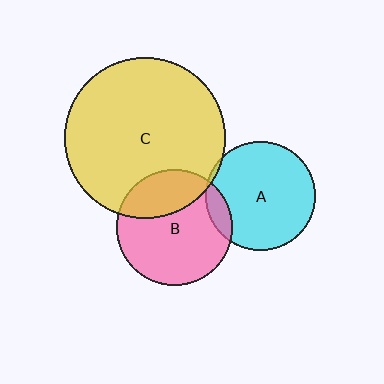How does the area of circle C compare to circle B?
Approximately 1.9 times.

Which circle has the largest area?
Circle C (yellow).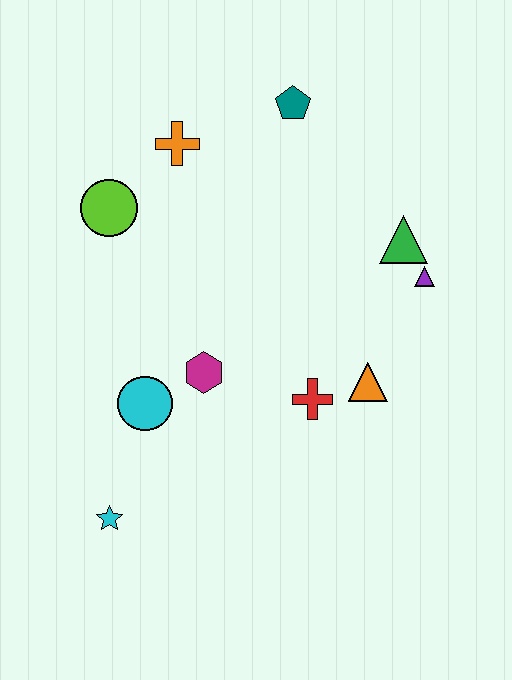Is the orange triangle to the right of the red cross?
Yes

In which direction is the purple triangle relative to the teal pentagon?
The purple triangle is below the teal pentagon.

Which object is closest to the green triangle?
The purple triangle is closest to the green triangle.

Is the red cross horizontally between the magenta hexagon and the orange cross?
No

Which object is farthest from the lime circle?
The purple triangle is farthest from the lime circle.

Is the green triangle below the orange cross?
Yes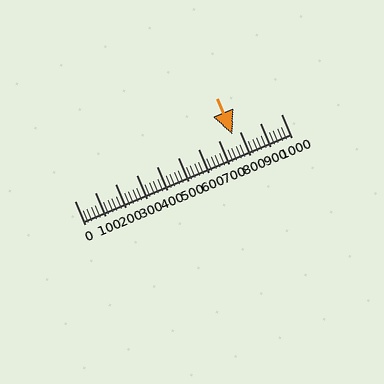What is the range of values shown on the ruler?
The ruler shows values from 0 to 1000.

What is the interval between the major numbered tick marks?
The major tick marks are spaced 100 units apart.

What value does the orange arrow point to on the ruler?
The orange arrow points to approximately 764.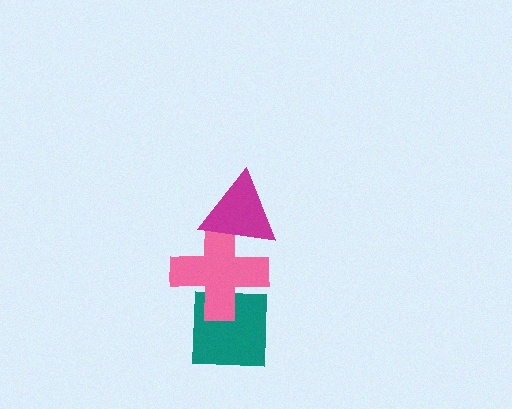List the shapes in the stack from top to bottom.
From top to bottom: the magenta triangle, the pink cross, the teal square.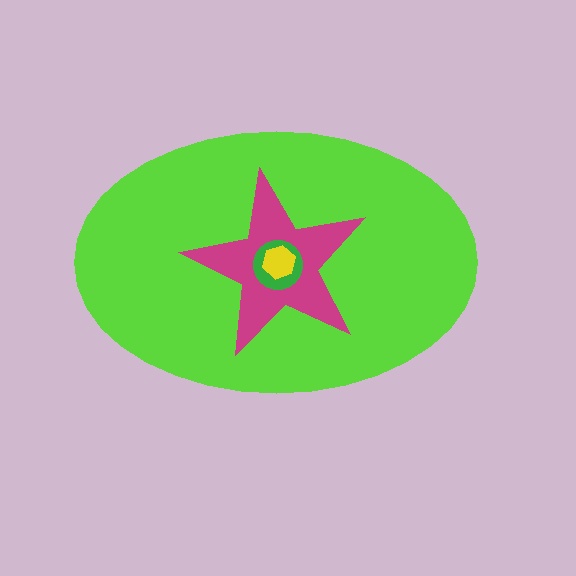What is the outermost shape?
The lime ellipse.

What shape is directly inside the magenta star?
The green circle.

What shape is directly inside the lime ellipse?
The magenta star.